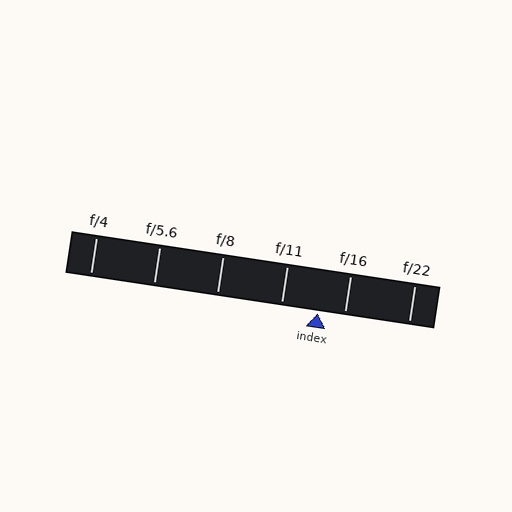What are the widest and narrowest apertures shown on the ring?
The widest aperture shown is f/4 and the narrowest is f/22.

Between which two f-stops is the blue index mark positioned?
The index mark is between f/11 and f/16.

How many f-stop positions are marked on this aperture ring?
There are 6 f-stop positions marked.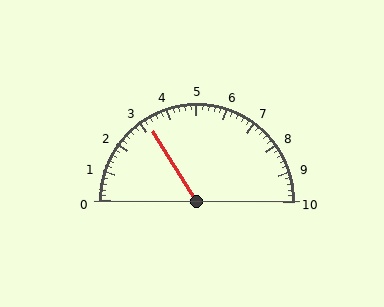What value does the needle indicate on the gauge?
The needle indicates approximately 3.2.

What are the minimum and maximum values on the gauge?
The gauge ranges from 0 to 10.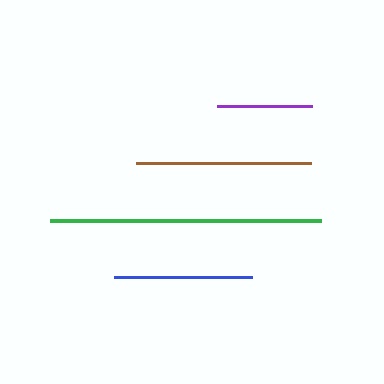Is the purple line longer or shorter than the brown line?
The brown line is longer than the purple line.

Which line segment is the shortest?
The purple line is the shortest at approximately 95 pixels.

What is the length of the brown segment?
The brown segment is approximately 175 pixels long.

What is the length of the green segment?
The green segment is approximately 272 pixels long.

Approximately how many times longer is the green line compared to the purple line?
The green line is approximately 2.9 times the length of the purple line.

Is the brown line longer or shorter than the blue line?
The brown line is longer than the blue line.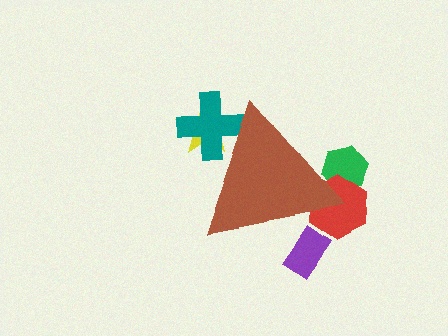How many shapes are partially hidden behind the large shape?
5 shapes are partially hidden.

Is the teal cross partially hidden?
Yes, the teal cross is partially hidden behind the brown triangle.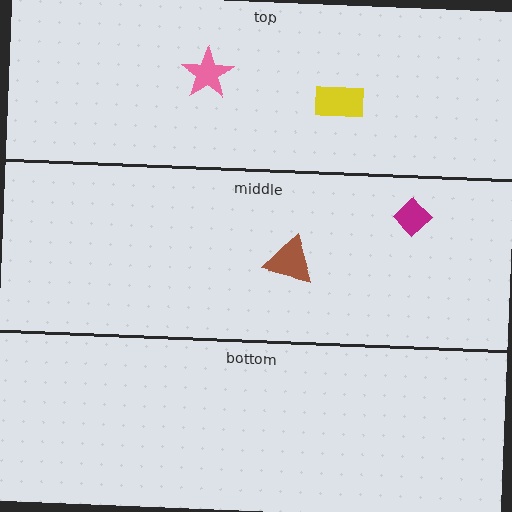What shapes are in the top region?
The yellow rectangle, the pink star.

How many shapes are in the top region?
2.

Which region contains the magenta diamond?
The middle region.